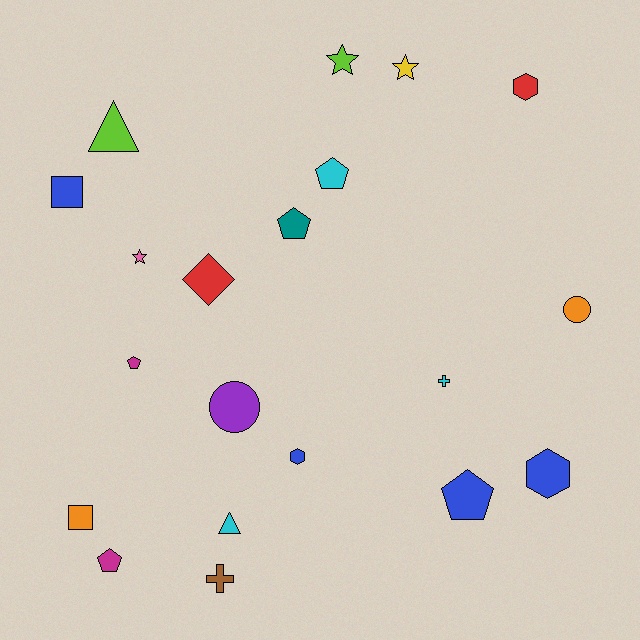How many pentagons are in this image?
There are 5 pentagons.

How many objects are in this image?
There are 20 objects.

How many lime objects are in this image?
There are 2 lime objects.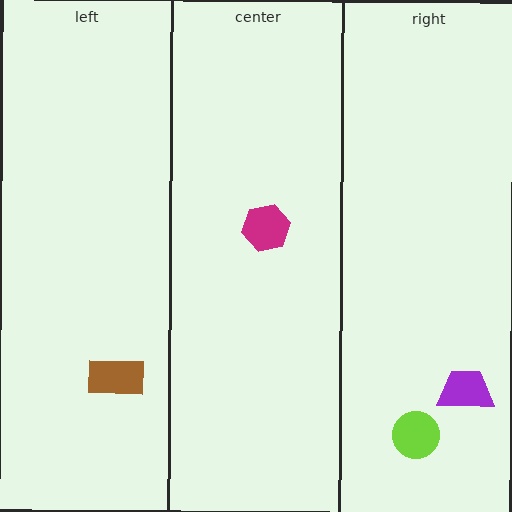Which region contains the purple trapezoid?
The right region.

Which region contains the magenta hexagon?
The center region.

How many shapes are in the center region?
1.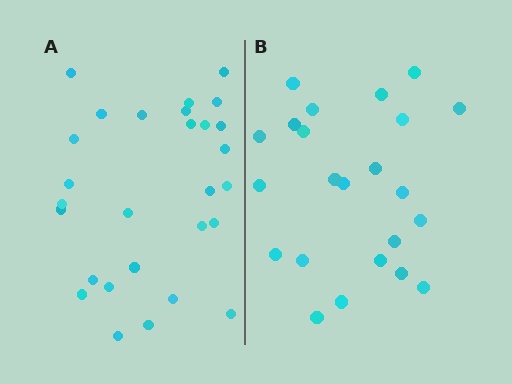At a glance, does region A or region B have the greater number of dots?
Region A (the left region) has more dots.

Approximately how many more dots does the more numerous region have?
Region A has about 5 more dots than region B.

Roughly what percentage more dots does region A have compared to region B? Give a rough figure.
About 20% more.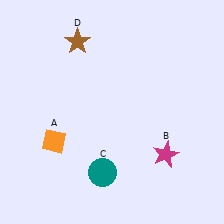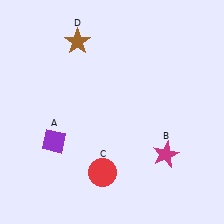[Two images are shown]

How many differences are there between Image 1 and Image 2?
There are 2 differences between the two images.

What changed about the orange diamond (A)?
In Image 1, A is orange. In Image 2, it changed to purple.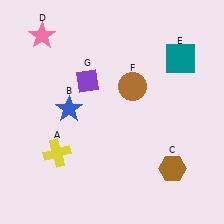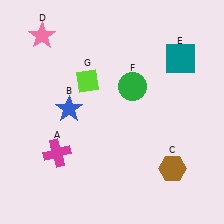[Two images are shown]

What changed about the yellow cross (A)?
In Image 1, A is yellow. In Image 2, it changed to magenta.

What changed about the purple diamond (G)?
In Image 1, G is purple. In Image 2, it changed to lime.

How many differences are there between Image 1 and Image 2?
There are 3 differences between the two images.